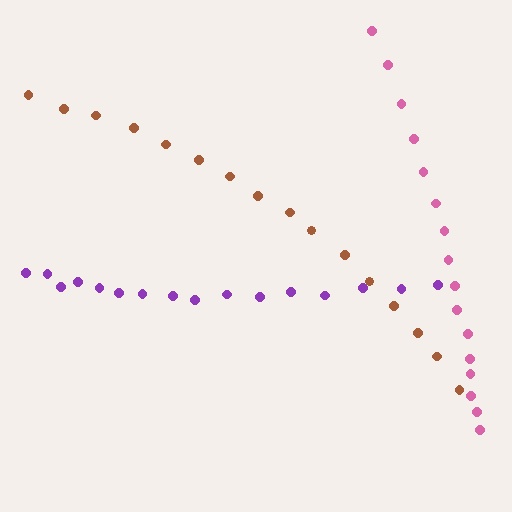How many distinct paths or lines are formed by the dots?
There are 3 distinct paths.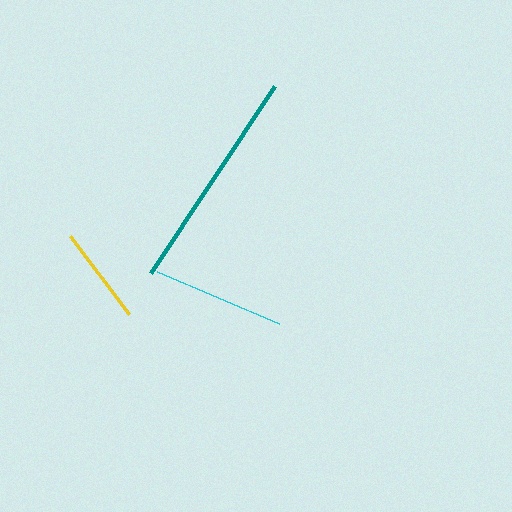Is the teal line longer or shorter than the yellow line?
The teal line is longer than the yellow line.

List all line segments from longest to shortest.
From longest to shortest: teal, cyan, yellow.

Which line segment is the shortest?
The yellow line is the shortest at approximately 98 pixels.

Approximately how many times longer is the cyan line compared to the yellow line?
The cyan line is approximately 1.4 times the length of the yellow line.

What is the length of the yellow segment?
The yellow segment is approximately 98 pixels long.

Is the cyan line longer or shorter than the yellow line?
The cyan line is longer than the yellow line.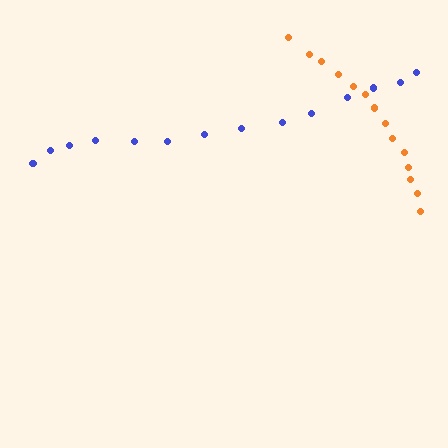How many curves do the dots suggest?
There are 2 distinct paths.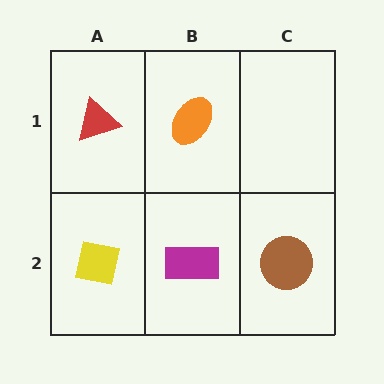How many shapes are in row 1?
2 shapes.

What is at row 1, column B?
An orange ellipse.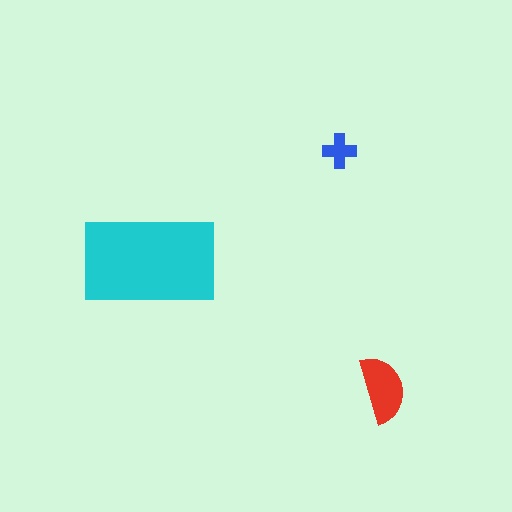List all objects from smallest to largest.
The blue cross, the red semicircle, the cyan rectangle.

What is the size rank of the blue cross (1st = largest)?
3rd.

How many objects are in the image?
There are 3 objects in the image.